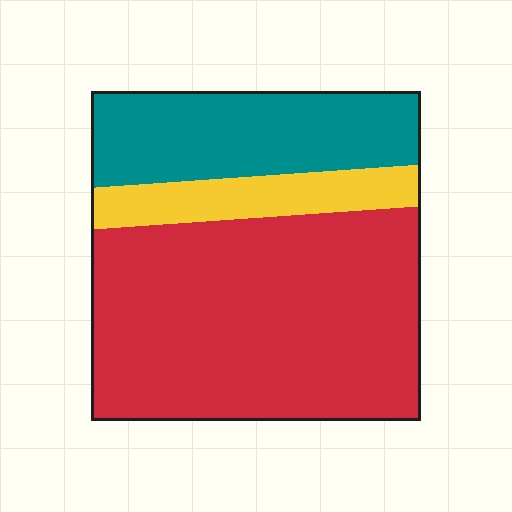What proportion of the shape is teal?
Teal covers about 25% of the shape.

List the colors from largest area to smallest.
From largest to smallest: red, teal, yellow.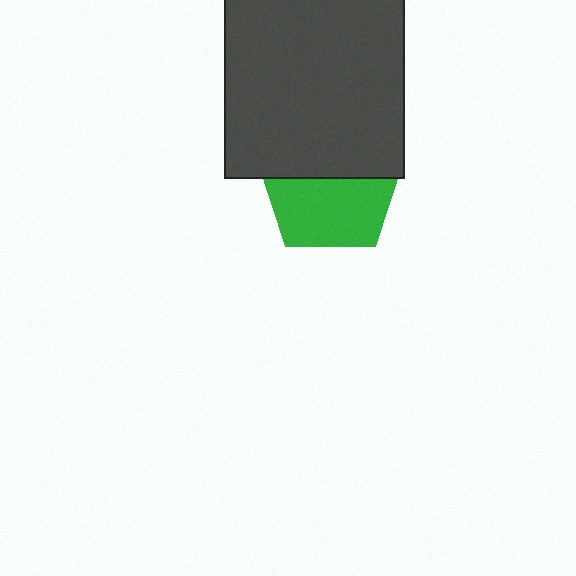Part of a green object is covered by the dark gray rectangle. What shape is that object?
It is a pentagon.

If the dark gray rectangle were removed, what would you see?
You would see the complete green pentagon.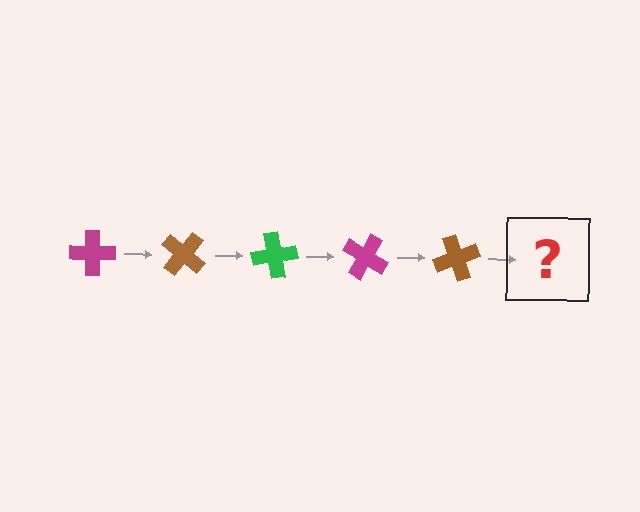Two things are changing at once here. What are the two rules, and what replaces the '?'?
The two rules are that it rotates 40 degrees each step and the color cycles through magenta, brown, and green. The '?' should be a green cross, rotated 200 degrees from the start.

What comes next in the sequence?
The next element should be a green cross, rotated 200 degrees from the start.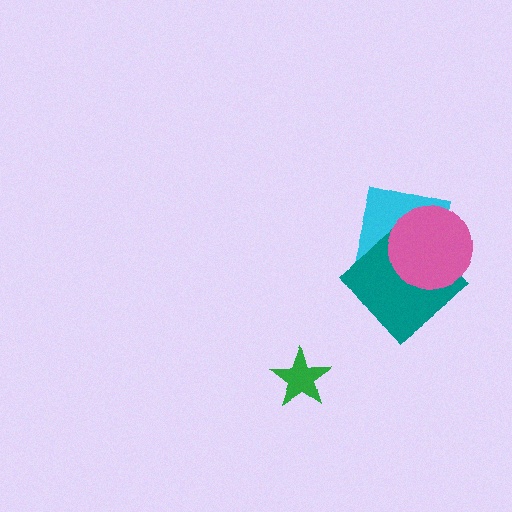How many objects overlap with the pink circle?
2 objects overlap with the pink circle.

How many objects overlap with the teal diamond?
2 objects overlap with the teal diamond.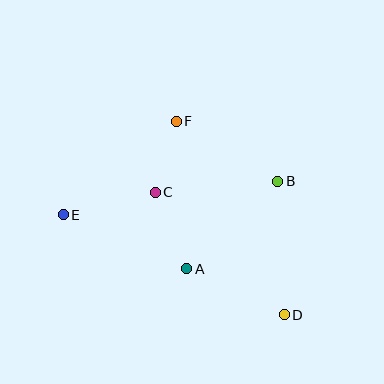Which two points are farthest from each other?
Points D and E are farthest from each other.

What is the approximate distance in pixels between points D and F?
The distance between D and F is approximately 222 pixels.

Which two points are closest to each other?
Points C and F are closest to each other.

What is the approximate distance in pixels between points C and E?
The distance between C and E is approximately 95 pixels.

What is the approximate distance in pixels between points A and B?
The distance between A and B is approximately 126 pixels.